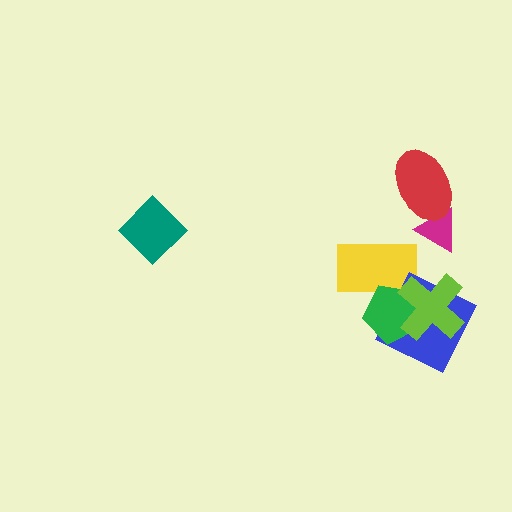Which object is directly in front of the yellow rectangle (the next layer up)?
The green pentagon is directly in front of the yellow rectangle.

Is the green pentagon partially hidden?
Yes, it is partially covered by another shape.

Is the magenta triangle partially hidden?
Yes, it is partially covered by another shape.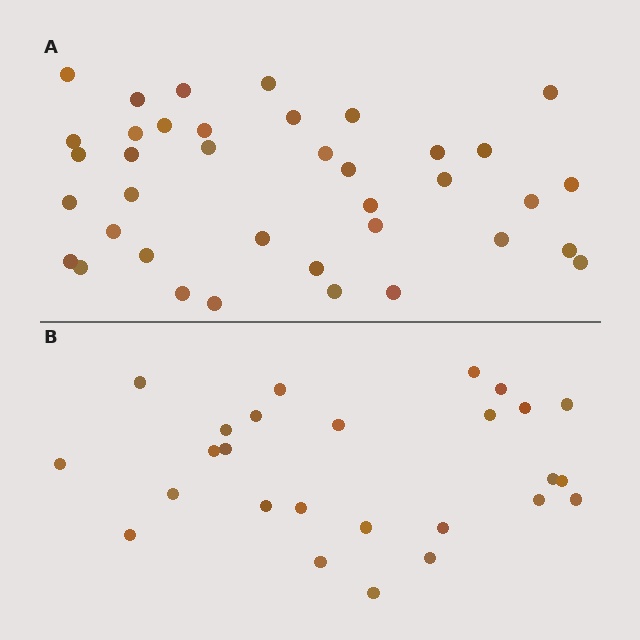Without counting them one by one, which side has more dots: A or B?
Region A (the top region) has more dots.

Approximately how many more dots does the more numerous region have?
Region A has roughly 12 or so more dots than region B.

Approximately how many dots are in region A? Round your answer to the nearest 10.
About 40 dots. (The exact count is 38, which rounds to 40.)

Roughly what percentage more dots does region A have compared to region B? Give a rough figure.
About 45% more.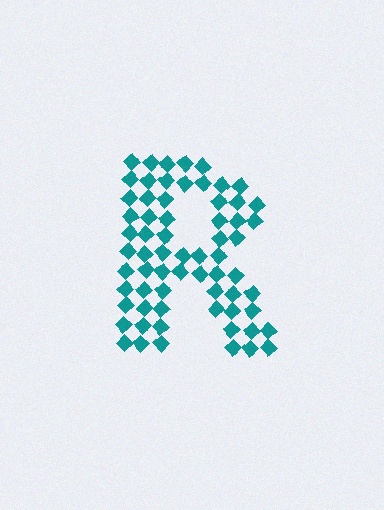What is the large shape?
The large shape is the letter R.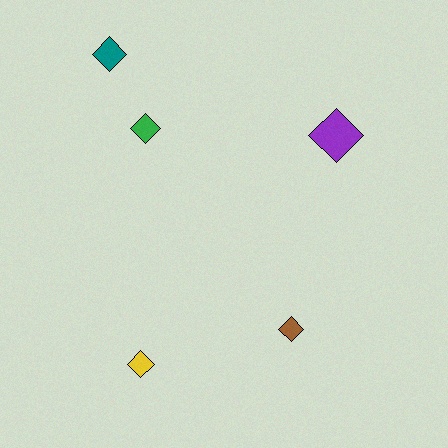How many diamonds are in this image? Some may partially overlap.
There are 5 diamonds.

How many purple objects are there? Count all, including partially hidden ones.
There is 1 purple object.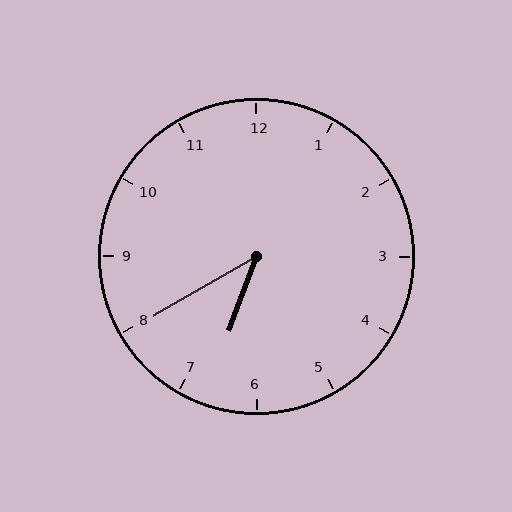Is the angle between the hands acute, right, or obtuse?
It is acute.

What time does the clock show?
6:40.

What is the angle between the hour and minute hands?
Approximately 40 degrees.